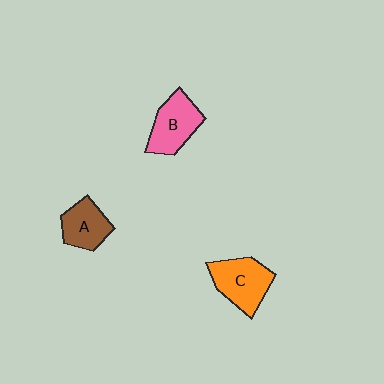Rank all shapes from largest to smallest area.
From largest to smallest: C (orange), B (pink), A (brown).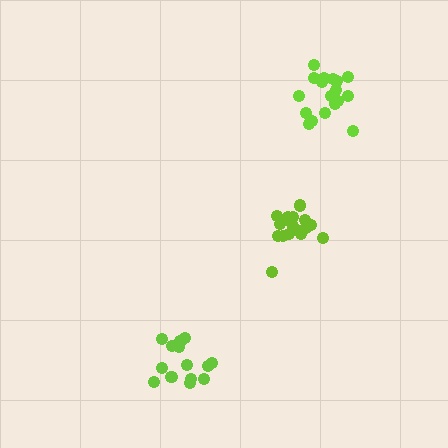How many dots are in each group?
Group 1: 18 dots, Group 2: 15 dots, Group 3: 18 dots (51 total).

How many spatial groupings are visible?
There are 3 spatial groupings.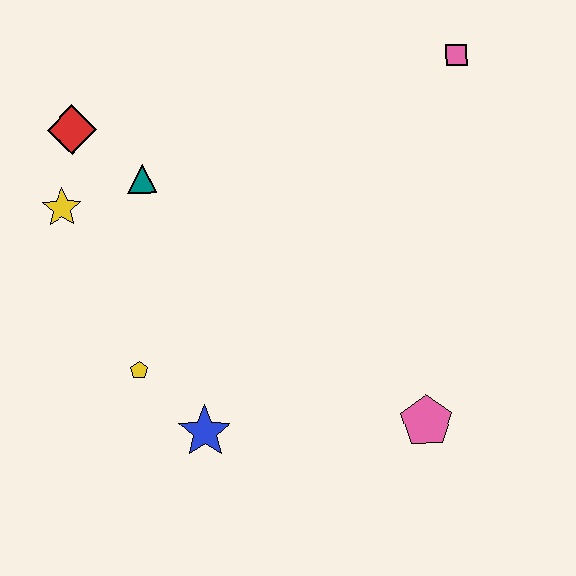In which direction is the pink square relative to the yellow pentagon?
The pink square is to the right of the yellow pentagon.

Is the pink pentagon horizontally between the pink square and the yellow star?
Yes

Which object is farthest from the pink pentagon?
The red diamond is farthest from the pink pentagon.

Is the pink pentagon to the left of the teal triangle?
No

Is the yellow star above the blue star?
Yes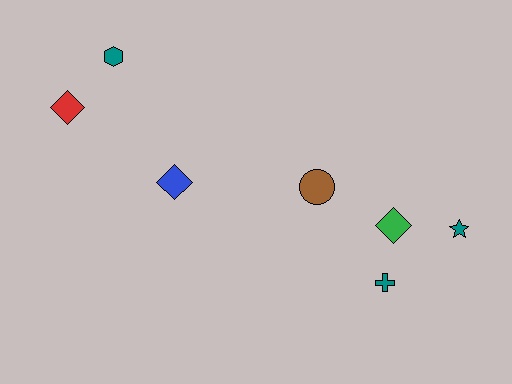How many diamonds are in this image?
There are 3 diamonds.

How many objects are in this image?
There are 7 objects.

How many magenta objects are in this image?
There are no magenta objects.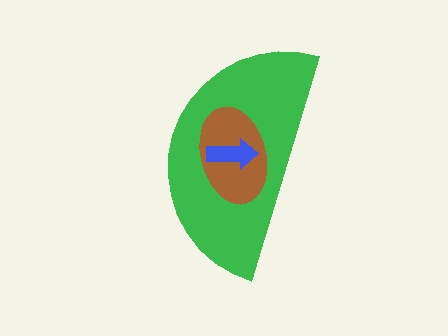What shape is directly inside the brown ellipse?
The blue arrow.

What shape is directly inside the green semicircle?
The brown ellipse.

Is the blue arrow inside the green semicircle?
Yes.